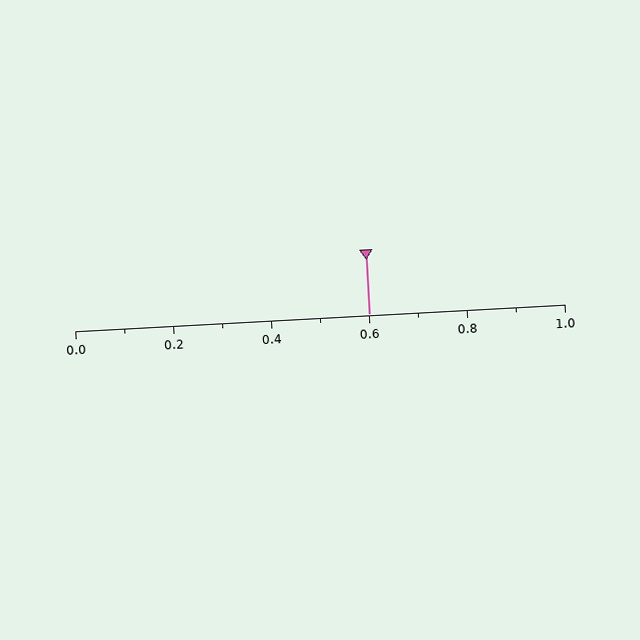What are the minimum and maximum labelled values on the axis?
The axis runs from 0.0 to 1.0.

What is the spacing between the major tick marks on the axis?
The major ticks are spaced 0.2 apart.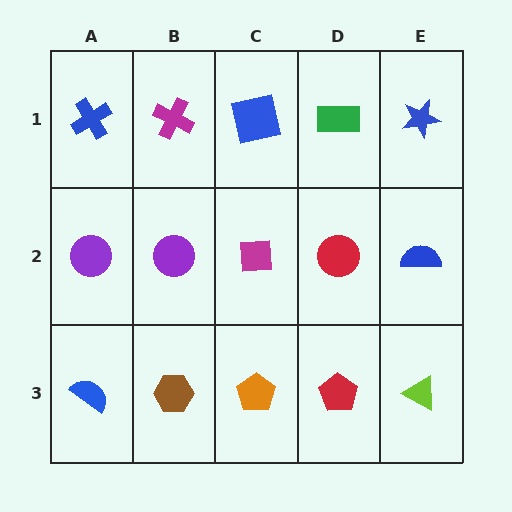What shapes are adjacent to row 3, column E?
A blue semicircle (row 2, column E), a red pentagon (row 3, column D).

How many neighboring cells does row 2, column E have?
3.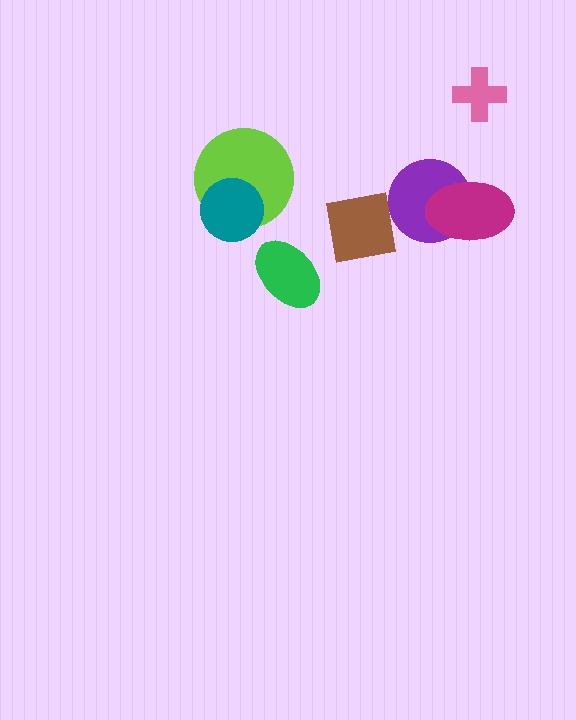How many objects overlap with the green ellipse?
0 objects overlap with the green ellipse.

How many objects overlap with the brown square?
1 object overlaps with the brown square.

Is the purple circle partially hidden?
Yes, it is partially covered by another shape.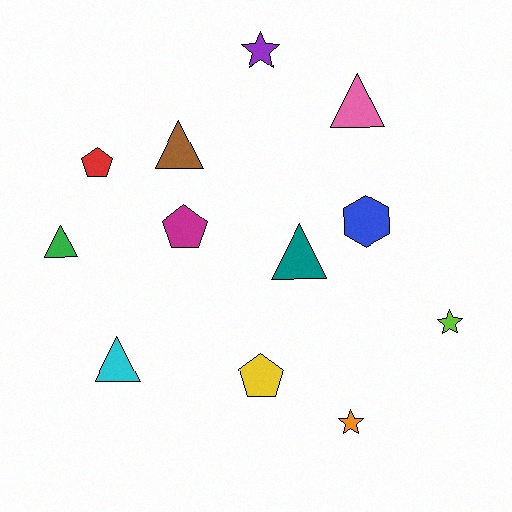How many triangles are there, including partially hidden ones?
There are 5 triangles.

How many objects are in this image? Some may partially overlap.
There are 12 objects.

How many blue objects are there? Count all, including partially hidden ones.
There is 1 blue object.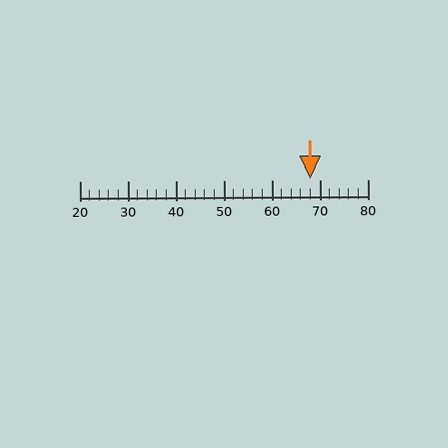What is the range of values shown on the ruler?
The ruler shows values from 20 to 80.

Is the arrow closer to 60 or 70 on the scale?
The arrow is closer to 70.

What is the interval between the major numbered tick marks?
The major tick marks are spaced 10 units apart.